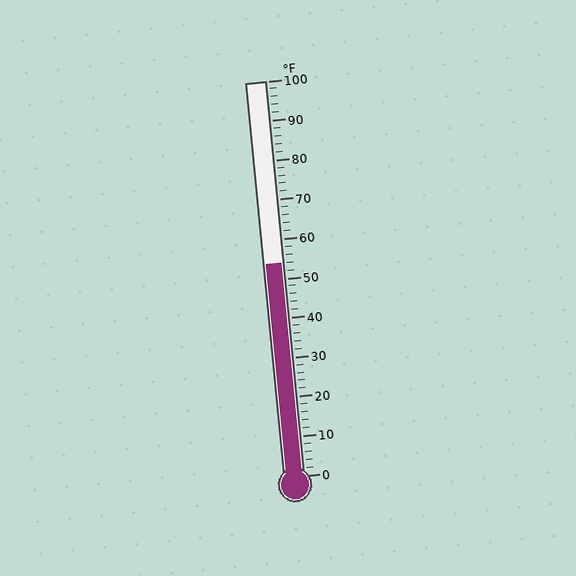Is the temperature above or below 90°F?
The temperature is below 90°F.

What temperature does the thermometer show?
The thermometer shows approximately 54°F.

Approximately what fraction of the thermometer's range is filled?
The thermometer is filled to approximately 55% of its range.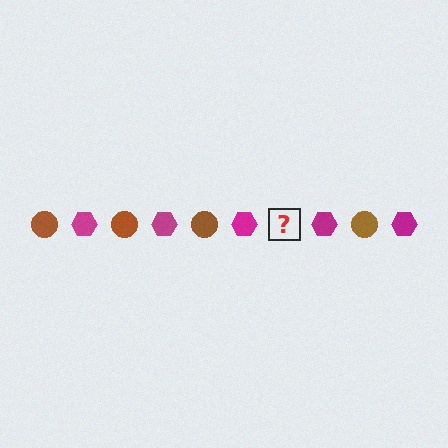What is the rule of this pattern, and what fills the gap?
The rule is that the pattern alternates between brown circle and magenta hexagon. The gap should be filled with a brown circle.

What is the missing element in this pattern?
The missing element is a brown circle.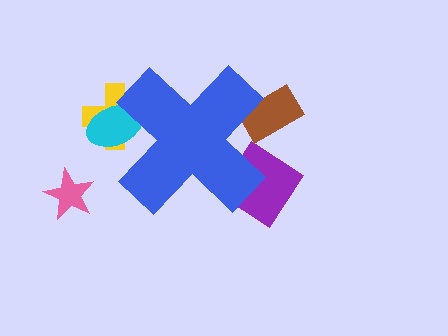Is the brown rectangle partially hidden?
Yes, the brown rectangle is partially hidden behind the blue cross.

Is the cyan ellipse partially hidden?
Yes, the cyan ellipse is partially hidden behind the blue cross.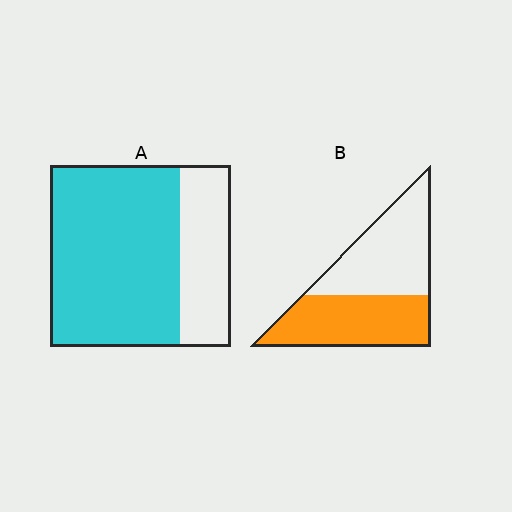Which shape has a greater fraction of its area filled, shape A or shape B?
Shape A.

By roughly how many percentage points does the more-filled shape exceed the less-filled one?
By roughly 25 percentage points (A over B).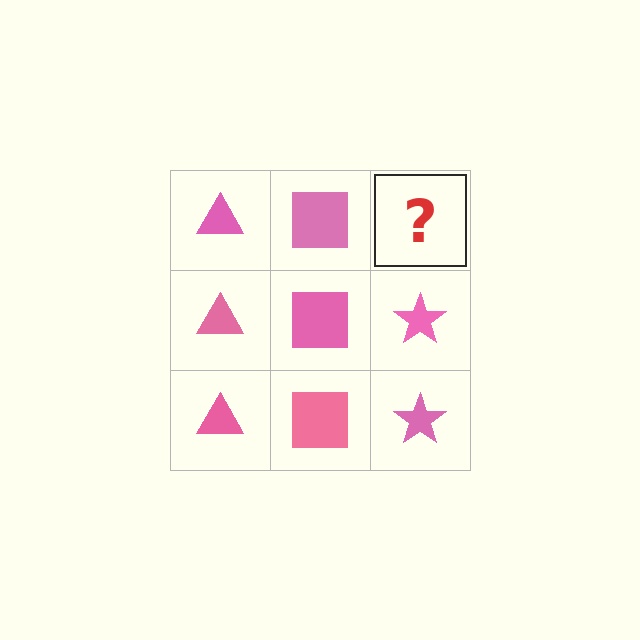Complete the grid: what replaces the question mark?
The question mark should be replaced with a pink star.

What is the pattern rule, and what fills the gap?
The rule is that each column has a consistent shape. The gap should be filled with a pink star.